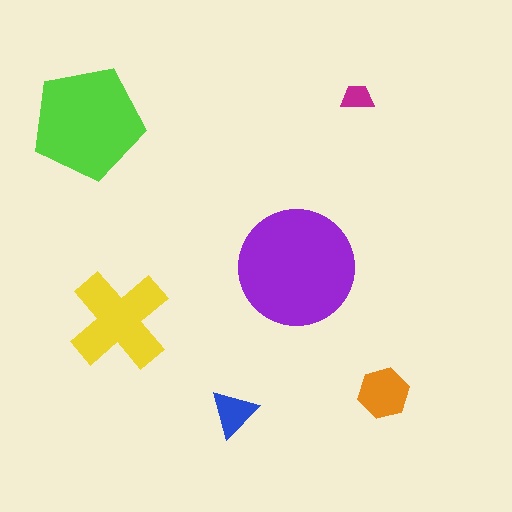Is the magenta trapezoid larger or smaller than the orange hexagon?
Smaller.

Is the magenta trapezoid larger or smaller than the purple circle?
Smaller.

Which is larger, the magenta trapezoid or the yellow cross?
The yellow cross.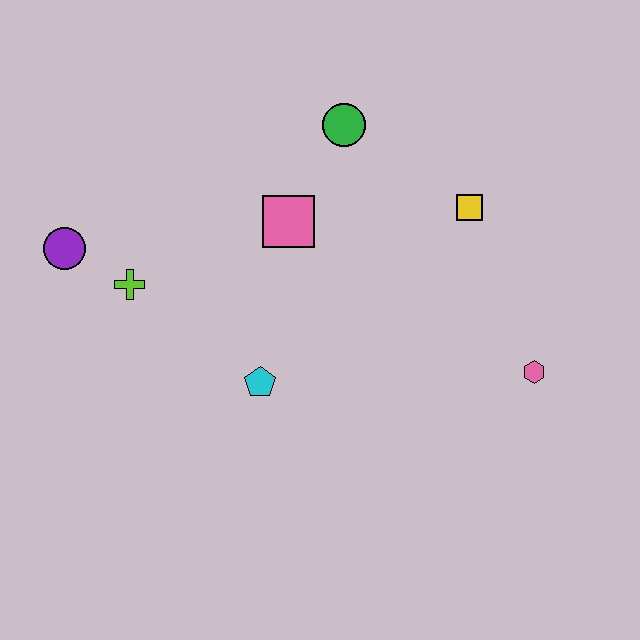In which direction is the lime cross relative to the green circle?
The lime cross is to the left of the green circle.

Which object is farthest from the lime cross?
The pink hexagon is farthest from the lime cross.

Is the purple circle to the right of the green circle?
No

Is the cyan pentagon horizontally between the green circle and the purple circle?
Yes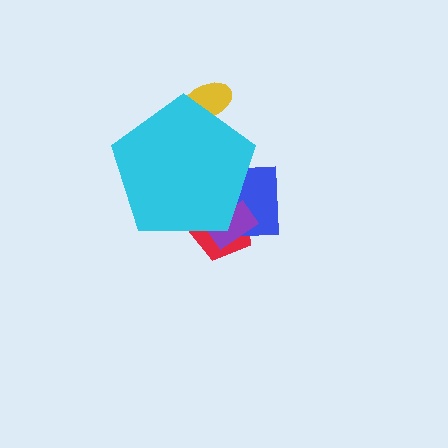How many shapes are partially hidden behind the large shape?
4 shapes are partially hidden.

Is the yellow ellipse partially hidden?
Yes, the yellow ellipse is partially hidden behind the cyan pentagon.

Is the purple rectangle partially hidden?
Yes, the purple rectangle is partially hidden behind the cyan pentagon.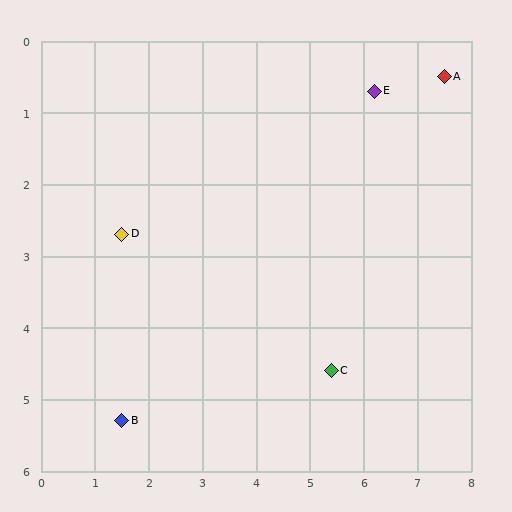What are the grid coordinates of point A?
Point A is at approximately (7.5, 0.5).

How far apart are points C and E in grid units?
Points C and E are about 4.0 grid units apart.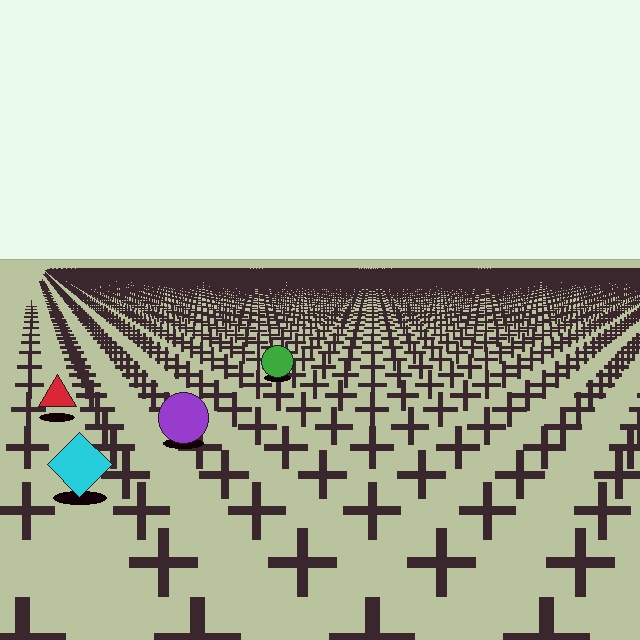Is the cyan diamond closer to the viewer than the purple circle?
Yes. The cyan diamond is closer — you can tell from the texture gradient: the ground texture is coarser near it.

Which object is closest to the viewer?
The cyan diamond is closest. The texture marks near it are larger and more spread out.